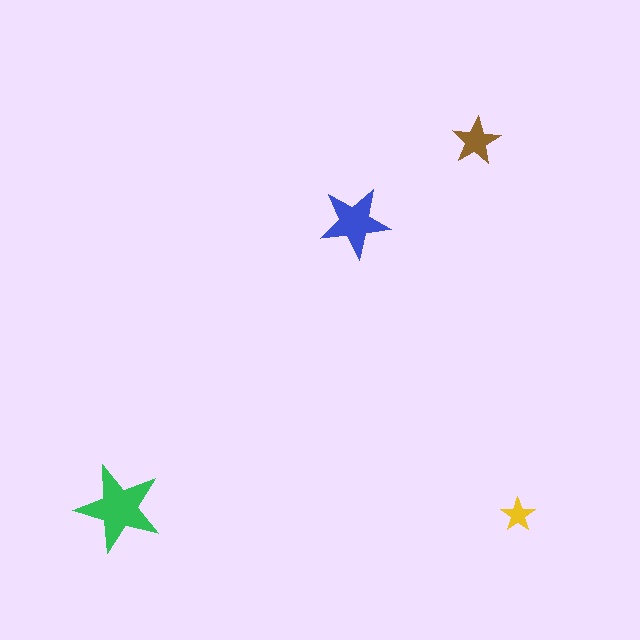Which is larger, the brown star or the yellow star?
The brown one.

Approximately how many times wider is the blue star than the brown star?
About 1.5 times wider.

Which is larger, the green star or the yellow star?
The green one.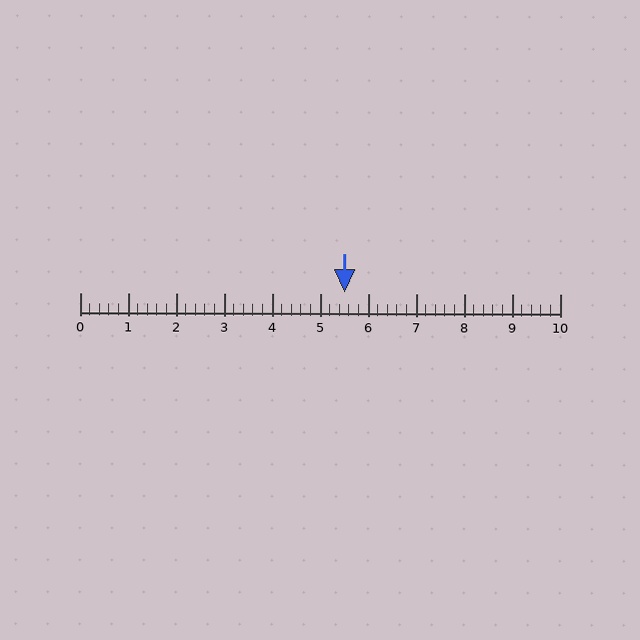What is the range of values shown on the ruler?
The ruler shows values from 0 to 10.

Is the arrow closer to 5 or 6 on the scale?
The arrow is closer to 6.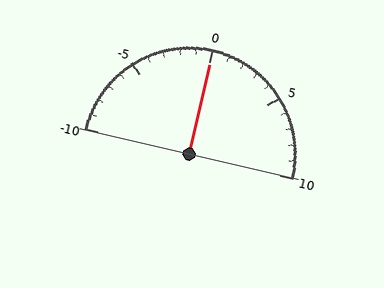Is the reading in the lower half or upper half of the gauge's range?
The reading is in the upper half of the range (-10 to 10).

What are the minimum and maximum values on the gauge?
The gauge ranges from -10 to 10.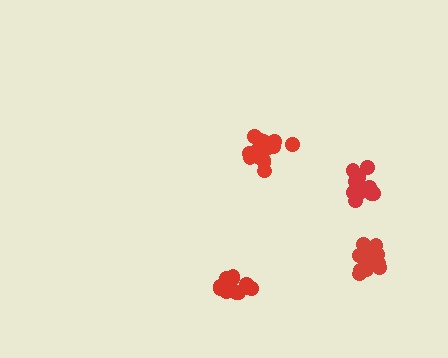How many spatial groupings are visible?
There are 4 spatial groupings.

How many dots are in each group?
Group 1: 18 dots, Group 2: 18 dots, Group 3: 14 dots, Group 4: 16 dots (66 total).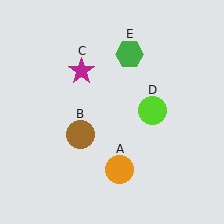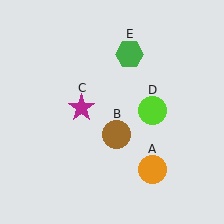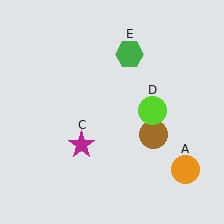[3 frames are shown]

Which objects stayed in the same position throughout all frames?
Lime circle (object D) and green hexagon (object E) remained stationary.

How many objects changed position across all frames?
3 objects changed position: orange circle (object A), brown circle (object B), magenta star (object C).